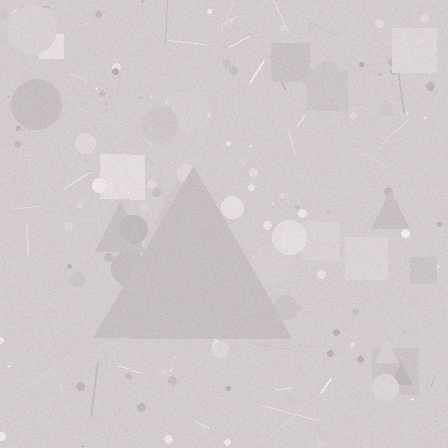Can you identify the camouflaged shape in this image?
The camouflaged shape is a triangle.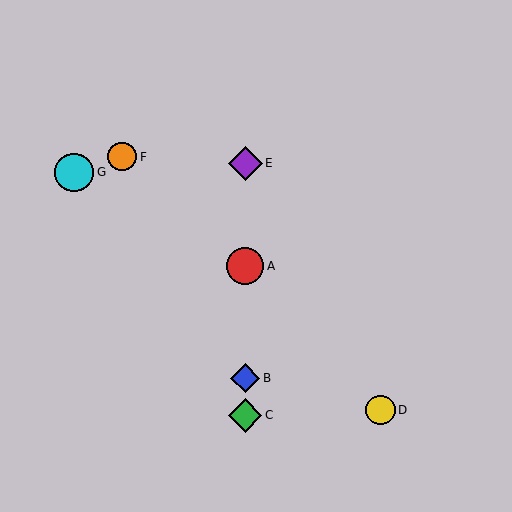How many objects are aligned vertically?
4 objects (A, B, C, E) are aligned vertically.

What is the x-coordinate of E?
Object E is at x≈245.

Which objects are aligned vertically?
Objects A, B, C, E are aligned vertically.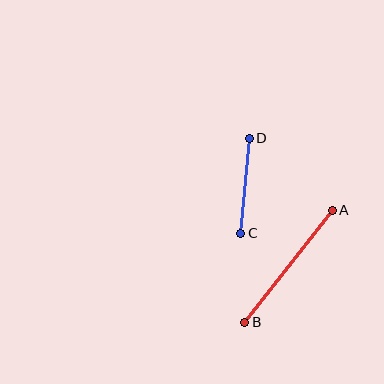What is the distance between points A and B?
The distance is approximately 142 pixels.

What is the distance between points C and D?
The distance is approximately 96 pixels.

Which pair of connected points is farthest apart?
Points A and B are farthest apart.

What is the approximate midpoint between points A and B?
The midpoint is at approximately (288, 266) pixels.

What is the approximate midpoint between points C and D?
The midpoint is at approximately (245, 186) pixels.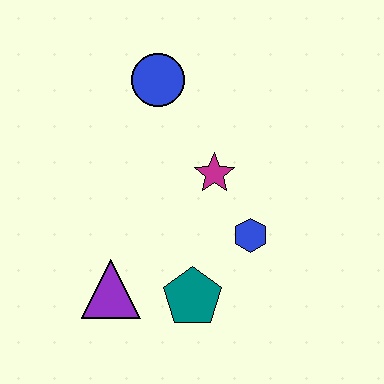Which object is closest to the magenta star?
The blue hexagon is closest to the magenta star.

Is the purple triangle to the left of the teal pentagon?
Yes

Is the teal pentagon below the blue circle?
Yes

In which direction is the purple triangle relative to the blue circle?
The purple triangle is below the blue circle.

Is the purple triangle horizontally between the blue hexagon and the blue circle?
No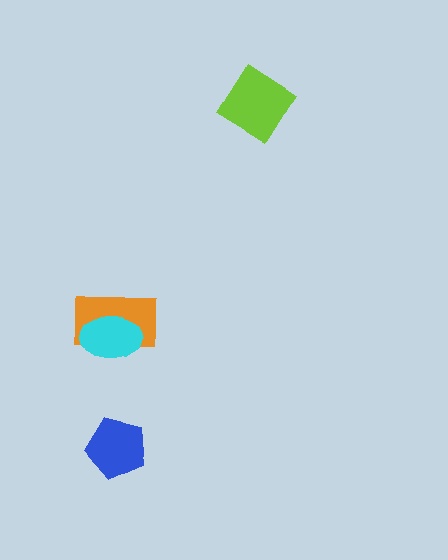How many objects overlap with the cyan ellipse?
1 object overlaps with the cyan ellipse.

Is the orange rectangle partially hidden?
Yes, it is partially covered by another shape.